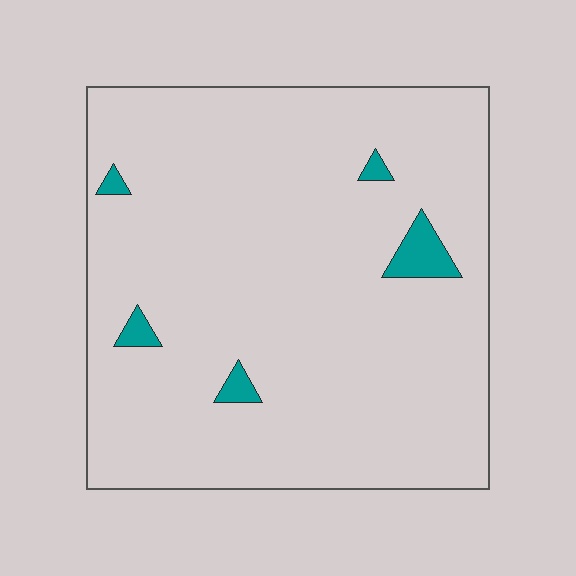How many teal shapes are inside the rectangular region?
5.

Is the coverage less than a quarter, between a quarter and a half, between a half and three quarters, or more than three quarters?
Less than a quarter.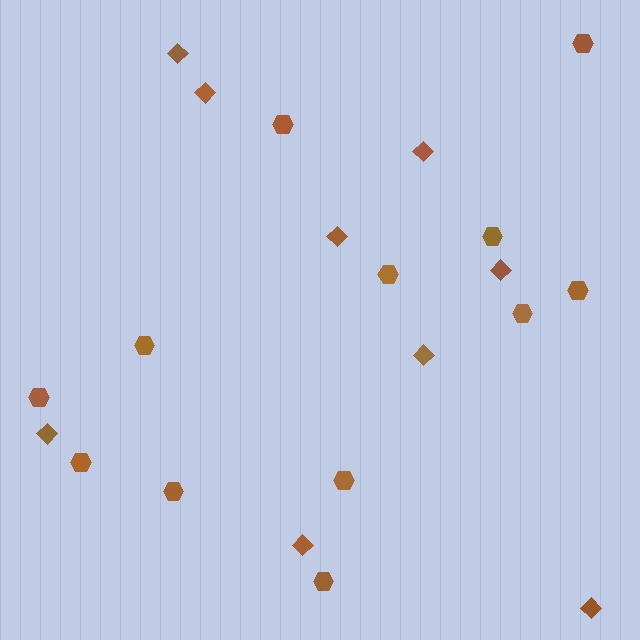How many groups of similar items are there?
There are 2 groups: one group of diamonds (9) and one group of hexagons (12).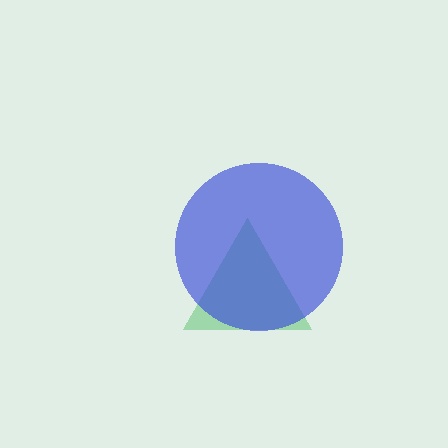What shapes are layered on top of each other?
The layered shapes are: a green triangle, a blue circle.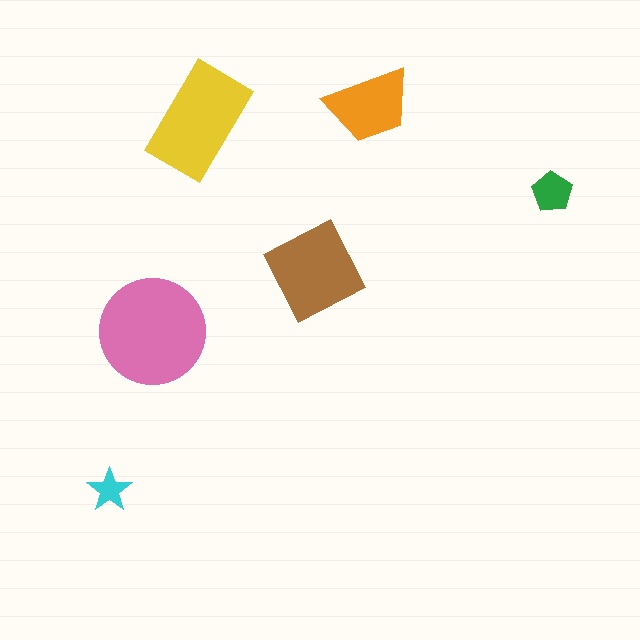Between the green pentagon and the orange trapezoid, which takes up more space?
The orange trapezoid.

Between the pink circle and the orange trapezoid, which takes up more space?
The pink circle.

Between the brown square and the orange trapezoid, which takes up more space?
The brown square.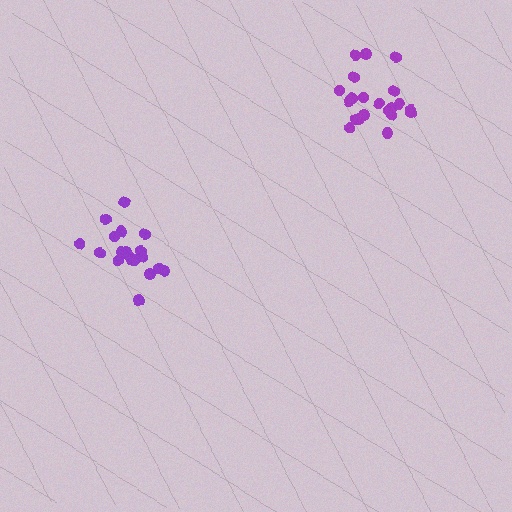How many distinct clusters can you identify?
There are 2 distinct clusters.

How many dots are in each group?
Group 1: 21 dots, Group 2: 20 dots (41 total).